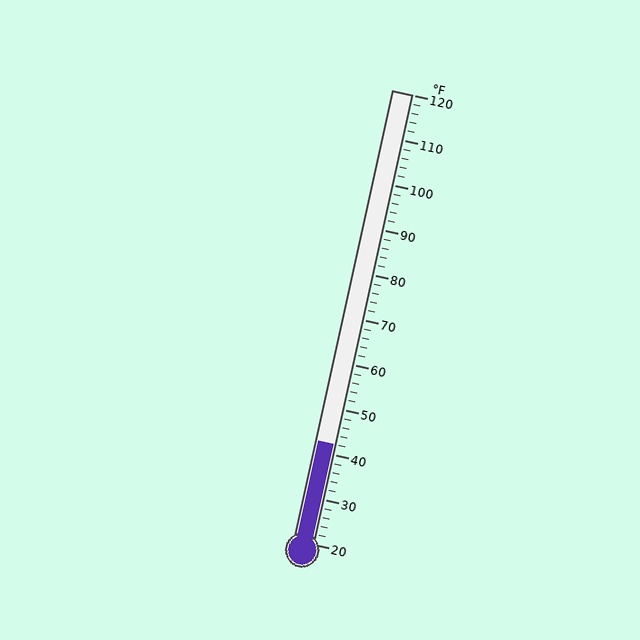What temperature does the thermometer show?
The thermometer shows approximately 42°F.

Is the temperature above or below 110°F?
The temperature is below 110°F.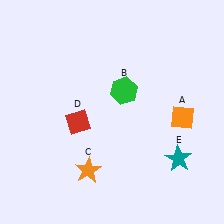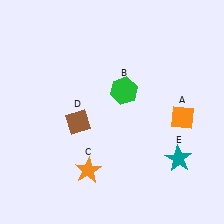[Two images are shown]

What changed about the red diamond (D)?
In Image 1, D is red. In Image 2, it changed to brown.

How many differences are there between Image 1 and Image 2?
There is 1 difference between the two images.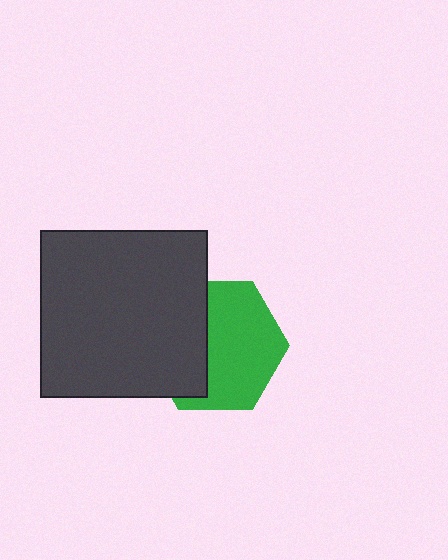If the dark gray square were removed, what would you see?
You would see the complete green hexagon.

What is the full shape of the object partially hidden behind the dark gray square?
The partially hidden object is a green hexagon.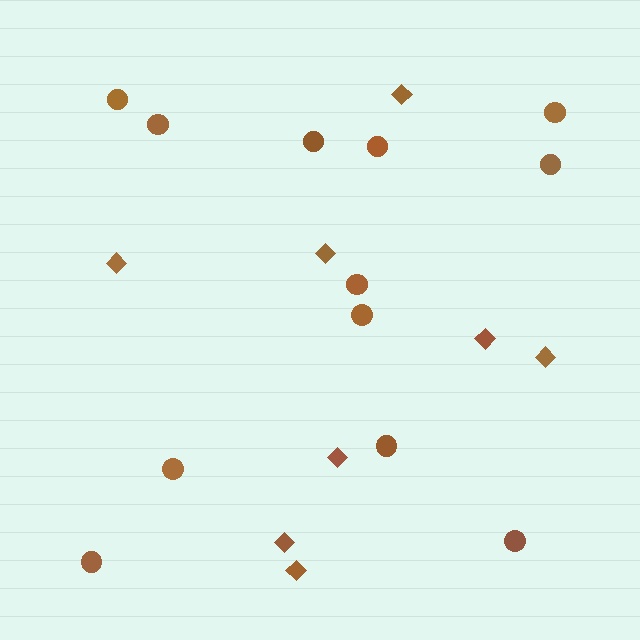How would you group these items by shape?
There are 2 groups: one group of diamonds (8) and one group of circles (12).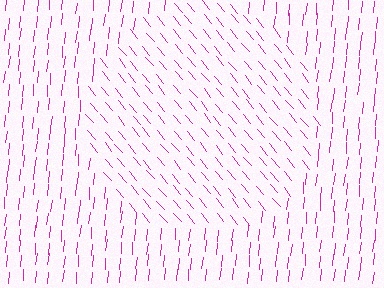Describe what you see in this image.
The image is filled with small magenta line segments. A circle region in the image has lines oriented differently from the surrounding lines, creating a visible texture boundary.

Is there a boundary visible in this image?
Yes, there is a texture boundary formed by a change in line orientation.